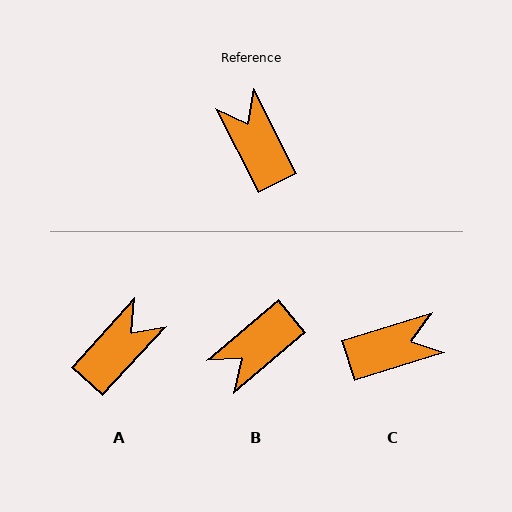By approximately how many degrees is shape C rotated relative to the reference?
Approximately 100 degrees clockwise.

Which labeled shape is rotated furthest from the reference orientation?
B, about 103 degrees away.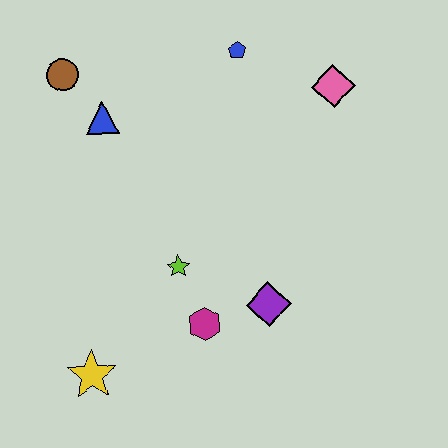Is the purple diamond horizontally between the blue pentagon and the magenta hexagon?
No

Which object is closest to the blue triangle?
The brown circle is closest to the blue triangle.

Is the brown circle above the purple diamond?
Yes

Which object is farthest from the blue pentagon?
The yellow star is farthest from the blue pentagon.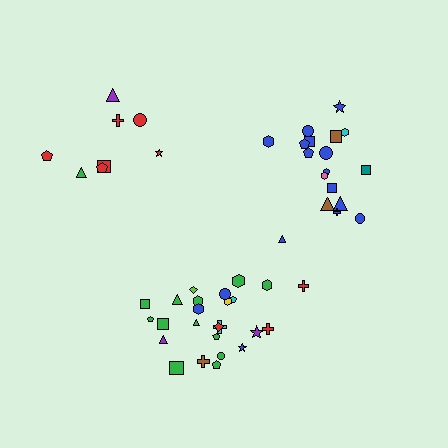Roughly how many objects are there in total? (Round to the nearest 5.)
Roughly 50 objects in total.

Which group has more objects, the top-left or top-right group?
The top-right group.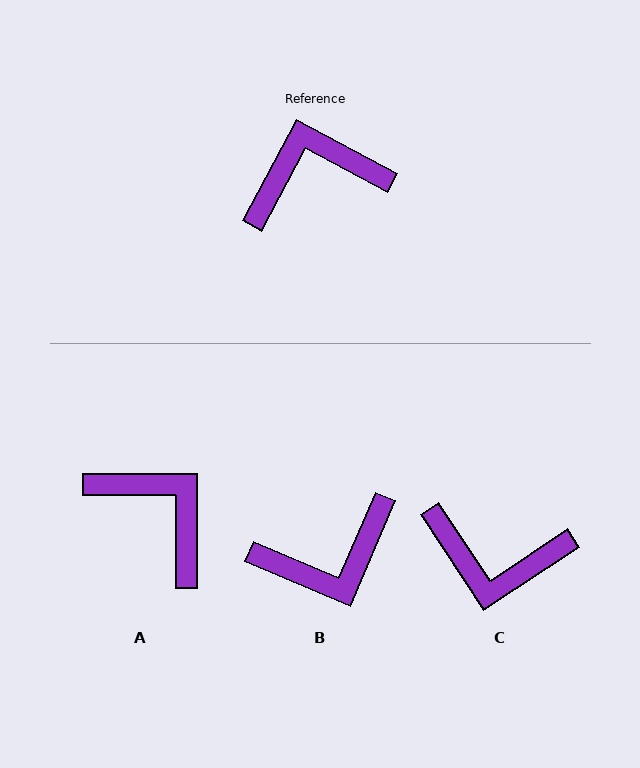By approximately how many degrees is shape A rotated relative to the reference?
Approximately 62 degrees clockwise.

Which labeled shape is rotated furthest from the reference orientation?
B, about 175 degrees away.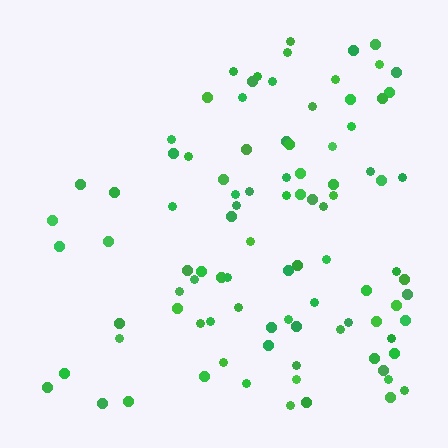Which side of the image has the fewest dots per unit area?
The left.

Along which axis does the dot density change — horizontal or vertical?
Horizontal.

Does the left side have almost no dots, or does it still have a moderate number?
Still a moderate number, just noticeably fewer than the right.